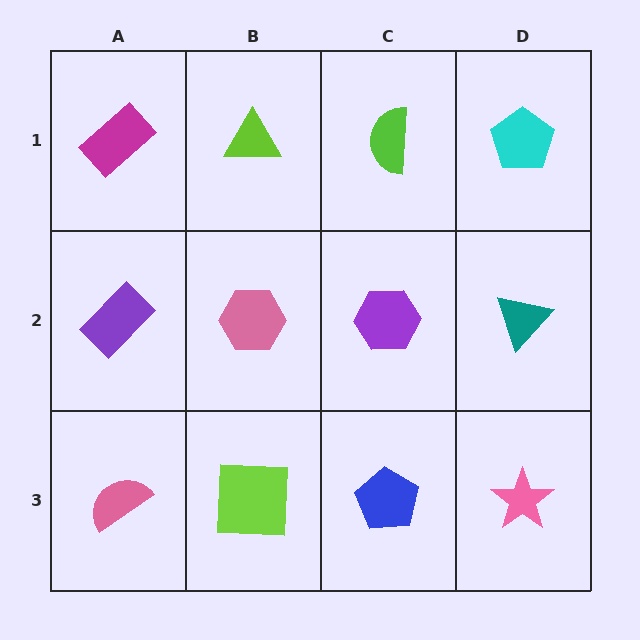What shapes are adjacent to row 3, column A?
A purple rectangle (row 2, column A), a lime square (row 3, column B).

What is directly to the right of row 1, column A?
A lime triangle.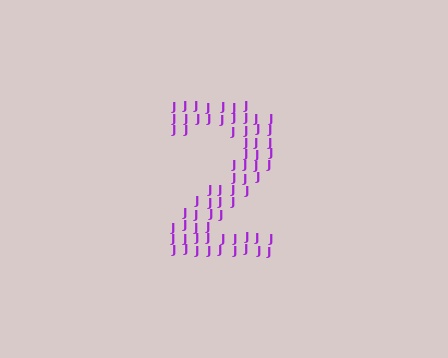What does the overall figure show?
The overall figure shows the digit 2.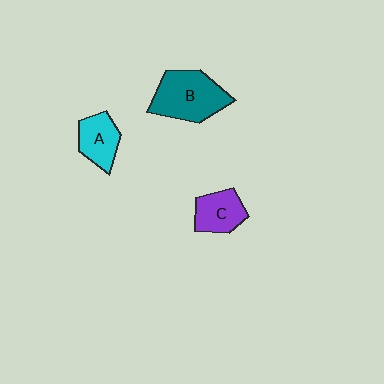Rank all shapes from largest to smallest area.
From largest to smallest: B (teal), C (purple), A (cyan).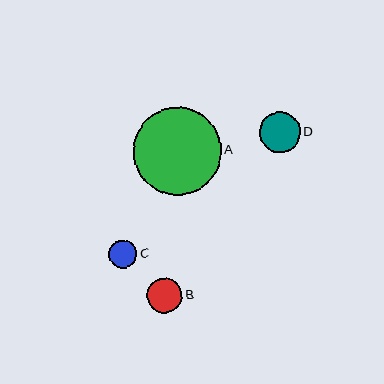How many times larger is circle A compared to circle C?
Circle A is approximately 3.1 times the size of circle C.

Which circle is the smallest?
Circle C is the smallest with a size of approximately 28 pixels.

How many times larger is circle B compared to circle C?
Circle B is approximately 1.2 times the size of circle C.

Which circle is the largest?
Circle A is the largest with a size of approximately 88 pixels.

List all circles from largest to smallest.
From largest to smallest: A, D, B, C.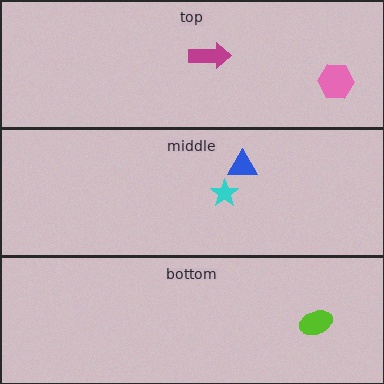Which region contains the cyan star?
The middle region.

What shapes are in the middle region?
The cyan star, the blue triangle.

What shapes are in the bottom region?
The lime ellipse.